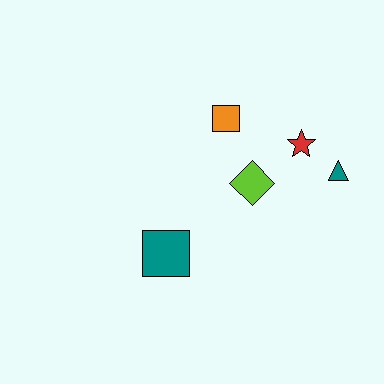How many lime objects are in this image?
There is 1 lime object.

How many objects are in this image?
There are 5 objects.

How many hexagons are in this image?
There are no hexagons.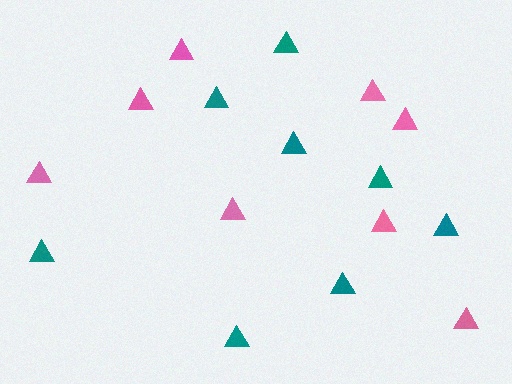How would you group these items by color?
There are 2 groups: one group of teal triangles (8) and one group of pink triangles (8).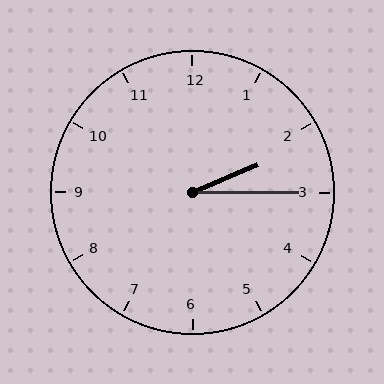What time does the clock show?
2:15.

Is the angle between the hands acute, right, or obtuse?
It is acute.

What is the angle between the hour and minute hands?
Approximately 22 degrees.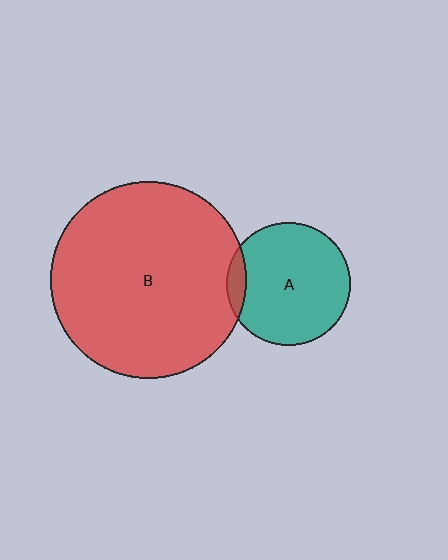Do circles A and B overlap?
Yes.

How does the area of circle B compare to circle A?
Approximately 2.5 times.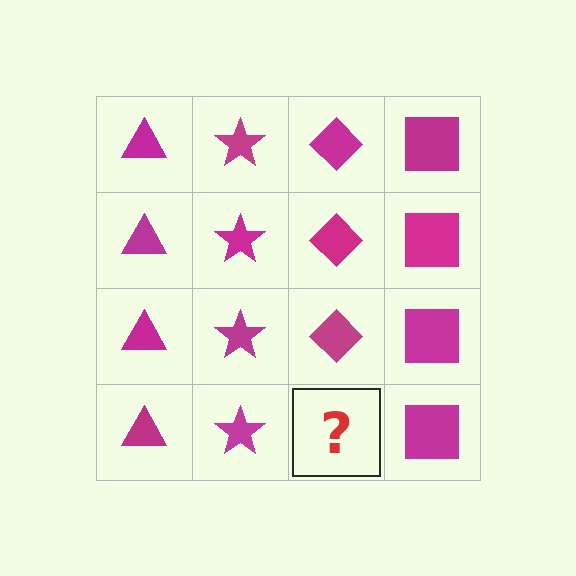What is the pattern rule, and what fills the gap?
The rule is that each column has a consistent shape. The gap should be filled with a magenta diamond.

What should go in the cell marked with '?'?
The missing cell should contain a magenta diamond.